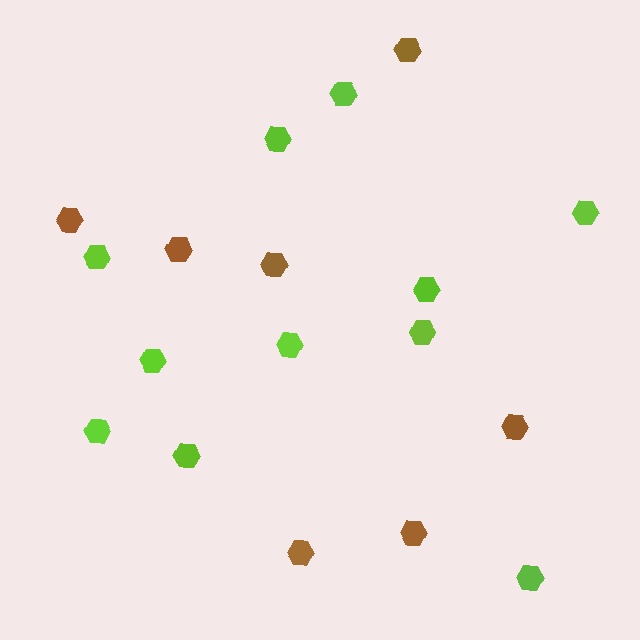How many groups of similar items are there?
There are 2 groups: one group of brown hexagons (7) and one group of lime hexagons (11).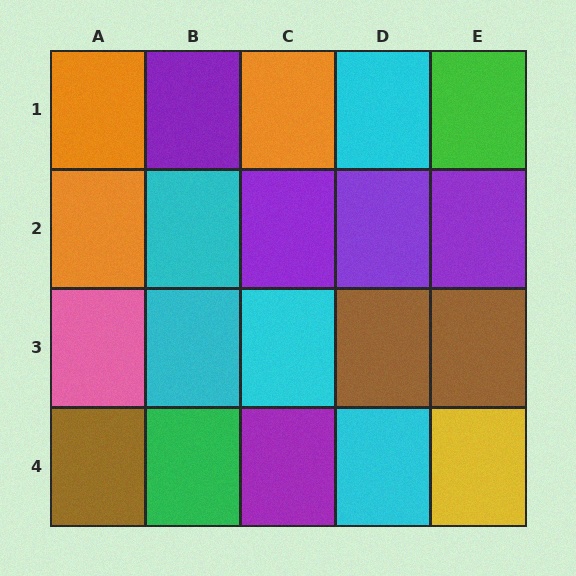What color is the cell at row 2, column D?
Purple.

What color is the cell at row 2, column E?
Purple.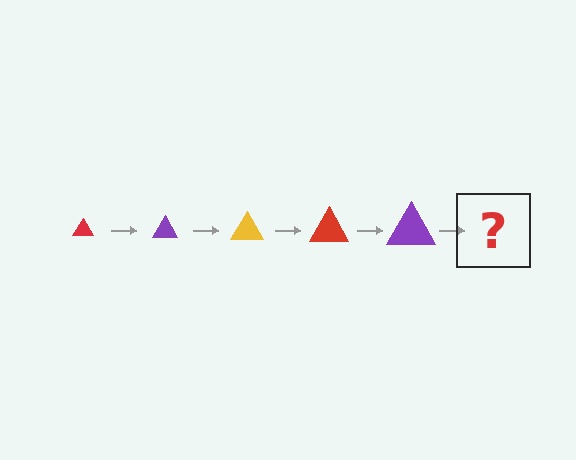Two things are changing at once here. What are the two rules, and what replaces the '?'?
The two rules are that the triangle grows larger each step and the color cycles through red, purple, and yellow. The '?' should be a yellow triangle, larger than the previous one.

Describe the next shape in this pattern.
It should be a yellow triangle, larger than the previous one.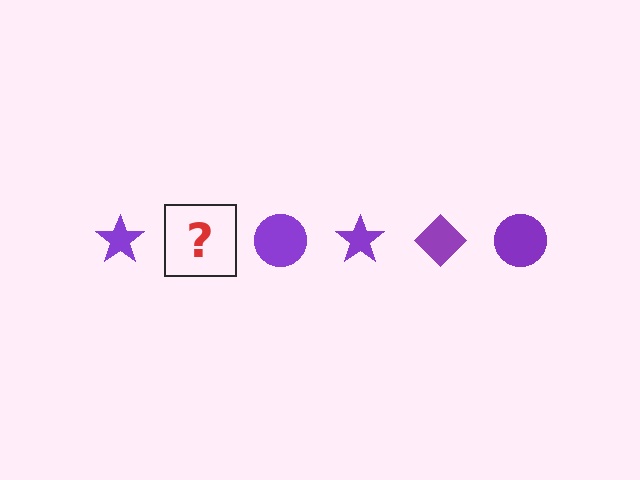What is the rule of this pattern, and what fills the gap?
The rule is that the pattern cycles through star, diamond, circle shapes in purple. The gap should be filled with a purple diamond.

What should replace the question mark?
The question mark should be replaced with a purple diamond.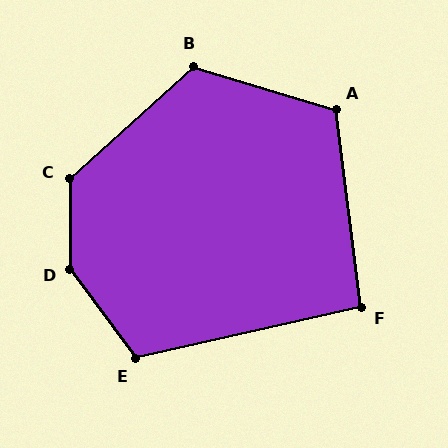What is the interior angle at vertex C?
Approximately 132 degrees (obtuse).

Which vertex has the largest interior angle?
D, at approximately 144 degrees.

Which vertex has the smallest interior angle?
F, at approximately 96 degrees.